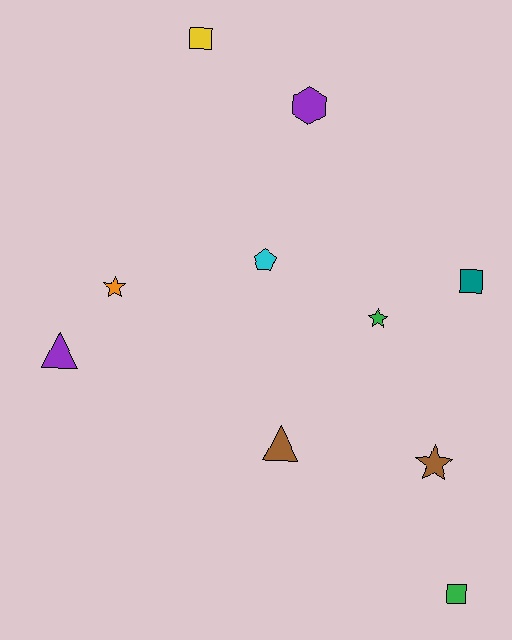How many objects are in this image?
There are 10 objects.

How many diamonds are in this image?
There are no diamonds.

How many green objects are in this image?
There are 2 green objects.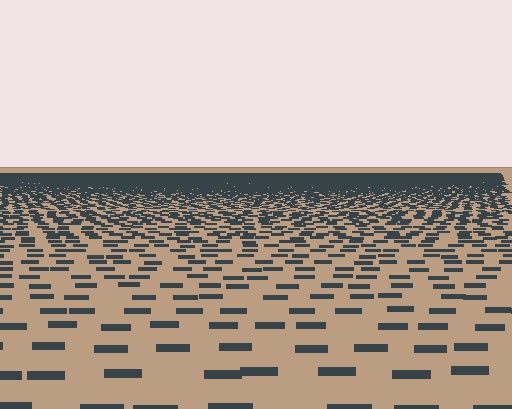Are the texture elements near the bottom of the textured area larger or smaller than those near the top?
Larger. Near the bottom, elements are closer to the viewer and appear at a bigger on-screen size.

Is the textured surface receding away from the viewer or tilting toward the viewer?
The surface is receding away from the viewer. Texture elements get smaller and denser toward the top.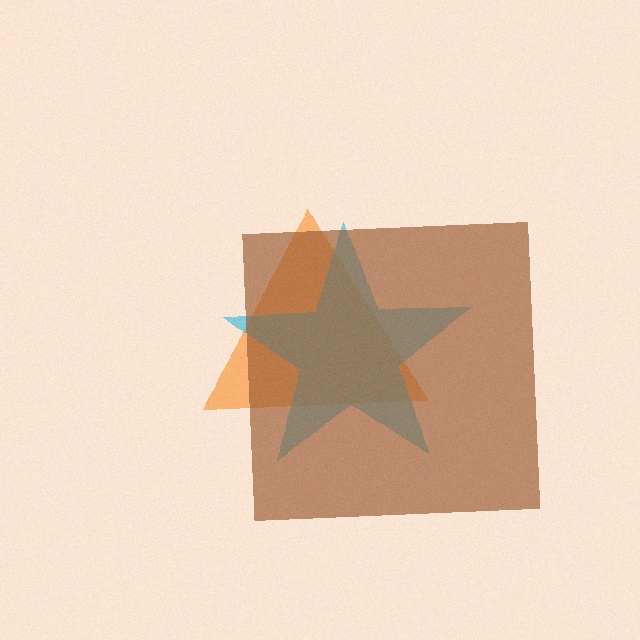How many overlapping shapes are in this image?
There are 3 overlapping shapes in the image.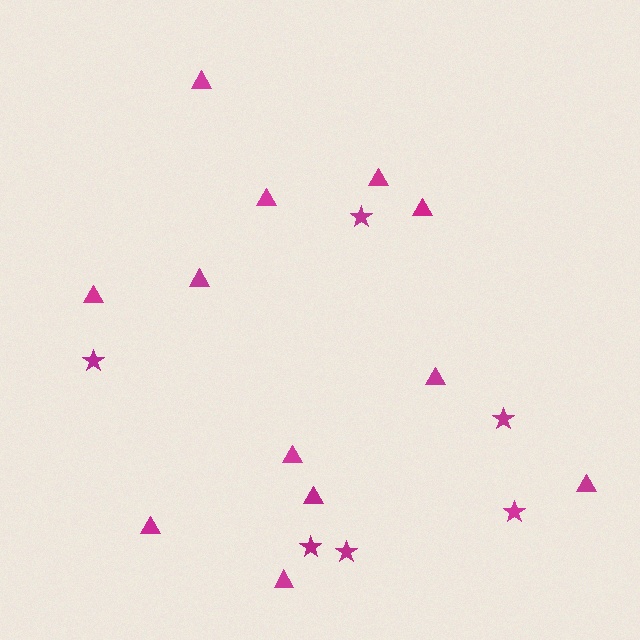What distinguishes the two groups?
There are 2 groups: one group of triangles (12) and one group of stars (6).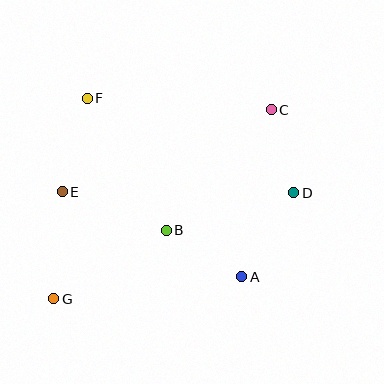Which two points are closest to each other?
Points C and D are closest to each other.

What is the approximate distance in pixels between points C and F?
The distance between C and F is approximately 184 pixels.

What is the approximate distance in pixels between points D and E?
The distance between D and E is approximately 231 pixels.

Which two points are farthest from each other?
Points C and G are farthest from each other.